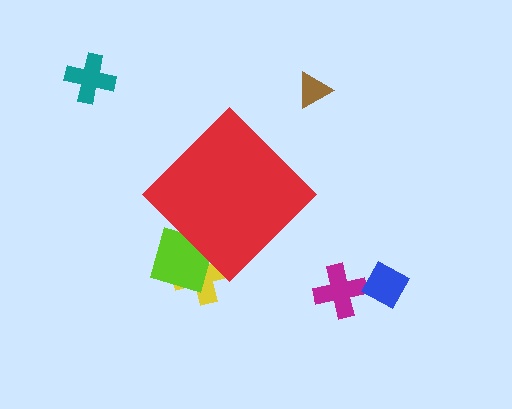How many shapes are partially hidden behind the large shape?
2 shapes are partially hidden.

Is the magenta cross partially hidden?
No, the magenta cross is fully visible.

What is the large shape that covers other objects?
A red diamond.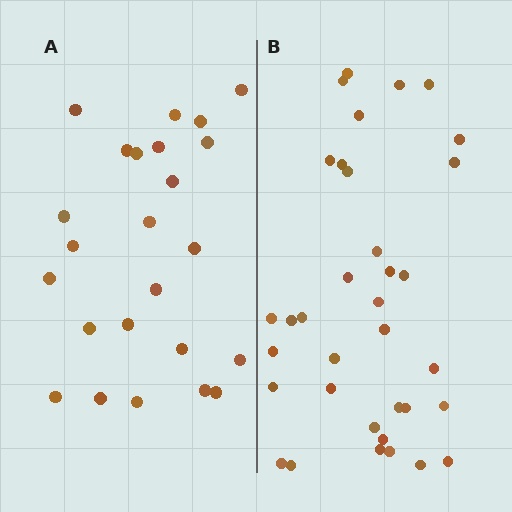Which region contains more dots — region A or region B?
Region B (the right region) has more dots.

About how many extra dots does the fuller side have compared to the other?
Region B has roughly 12 or so more dots than region A.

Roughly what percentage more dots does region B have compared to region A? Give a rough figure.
About 45% more.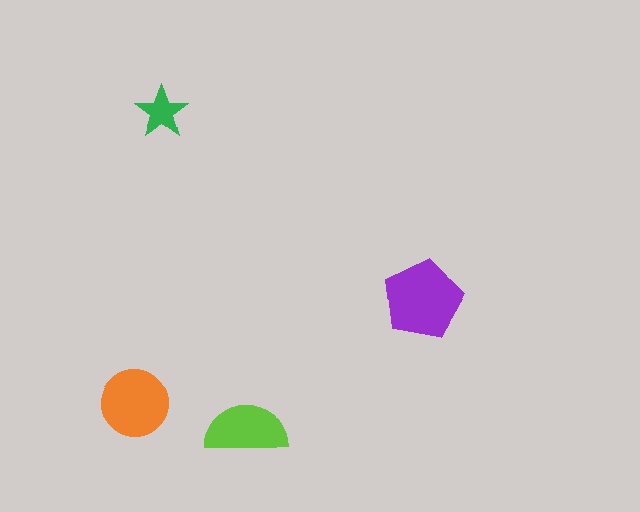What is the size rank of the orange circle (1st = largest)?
2nd.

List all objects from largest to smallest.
The purple pentagon, the orange circle, the lime semicircle, the green star.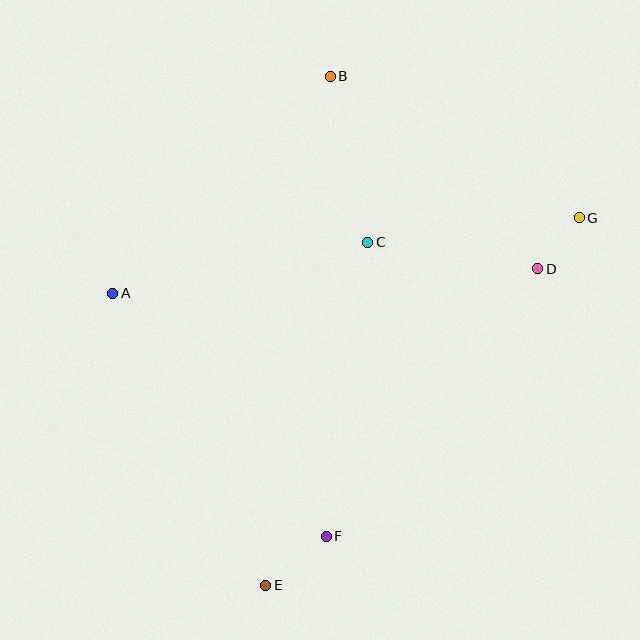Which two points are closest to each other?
Points D and G are closest to each other.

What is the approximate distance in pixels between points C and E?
The distance between C and E is approximately 358 pixels.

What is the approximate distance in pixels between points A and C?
The distance between A and C is approximately 260 pixels.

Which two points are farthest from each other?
Points B and E are farthest from each other.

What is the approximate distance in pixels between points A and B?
The distance between A and B is approximately 308 pixels.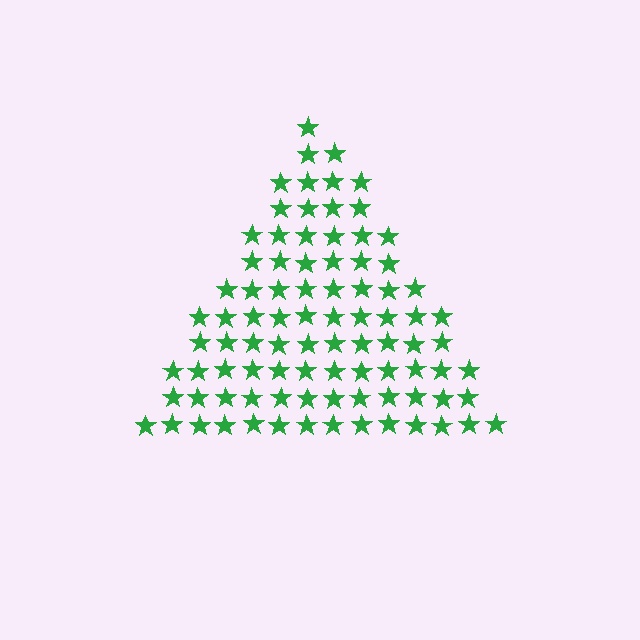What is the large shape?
The large shape is a triangle.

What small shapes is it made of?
It is made of small stars.